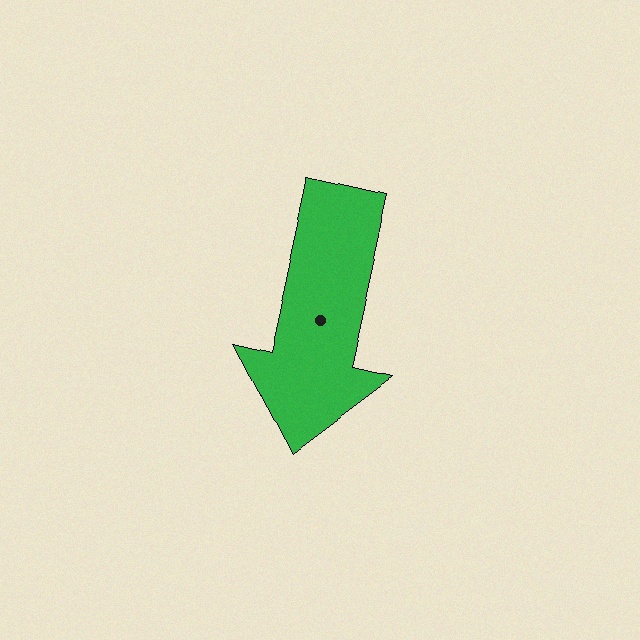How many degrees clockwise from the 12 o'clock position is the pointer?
Approximately 193 degrees.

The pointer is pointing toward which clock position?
Roughly 6 o'clock.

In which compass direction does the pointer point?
South.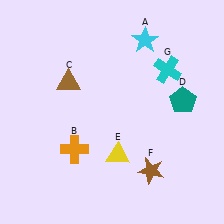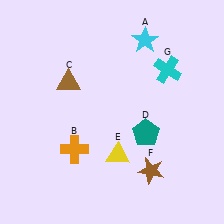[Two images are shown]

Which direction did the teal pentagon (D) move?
The teal pentagon (D) moved left.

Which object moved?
The teal pentagon (D) moved left.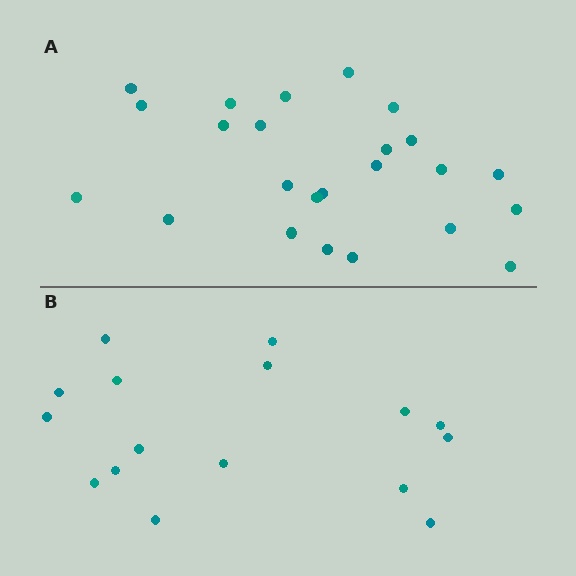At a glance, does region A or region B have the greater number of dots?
Region A (the top region) has more dots.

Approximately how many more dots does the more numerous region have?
Region A has roughly 8 or so more dots than region B.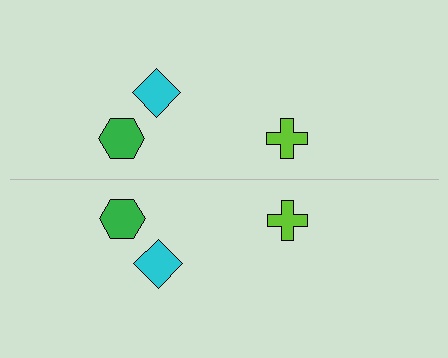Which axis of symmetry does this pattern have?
The pattern has a horizontal axis of symmetry running through the center of the image.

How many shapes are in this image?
There are 6 shapes in this image.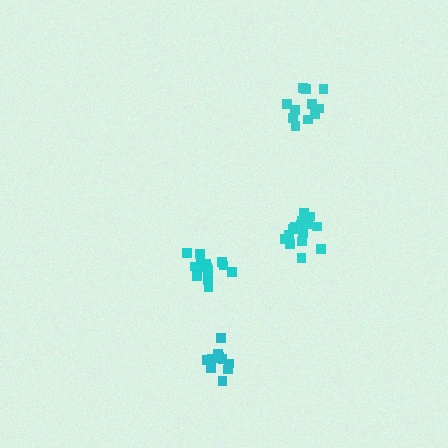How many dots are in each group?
Group 1: 14 dots, Group 2: 11 dots, Group 3: 11 dots, Group 4: 15 dots (51 total).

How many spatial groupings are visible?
There are 4 spatial groupings.